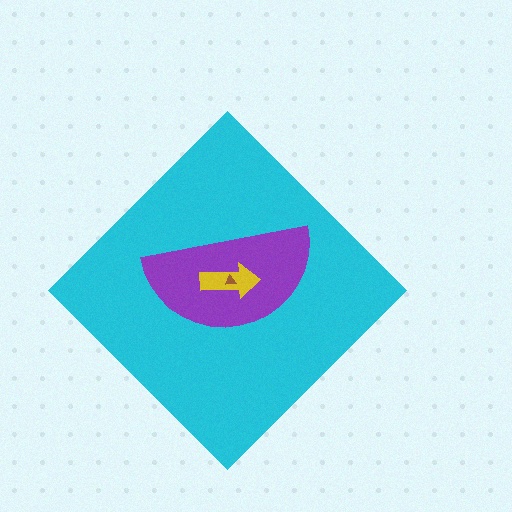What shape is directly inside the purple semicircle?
The yellow arrow.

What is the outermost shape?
The cyan diamond.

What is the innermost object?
The brown triangle.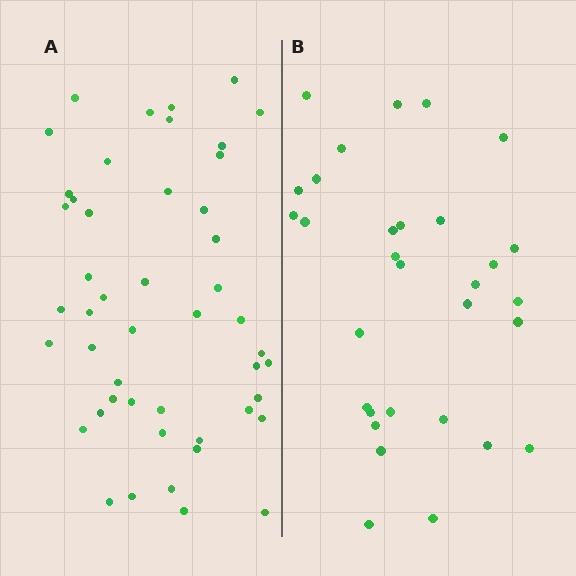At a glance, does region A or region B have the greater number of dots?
Region A (the left region) has more dots.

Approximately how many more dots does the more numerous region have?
Region A has approximately 15 more dots than region B.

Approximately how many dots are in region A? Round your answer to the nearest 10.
About 50 dots. (The exact count is 48, which rounds to 50.)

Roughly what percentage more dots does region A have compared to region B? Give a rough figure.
About 55% more.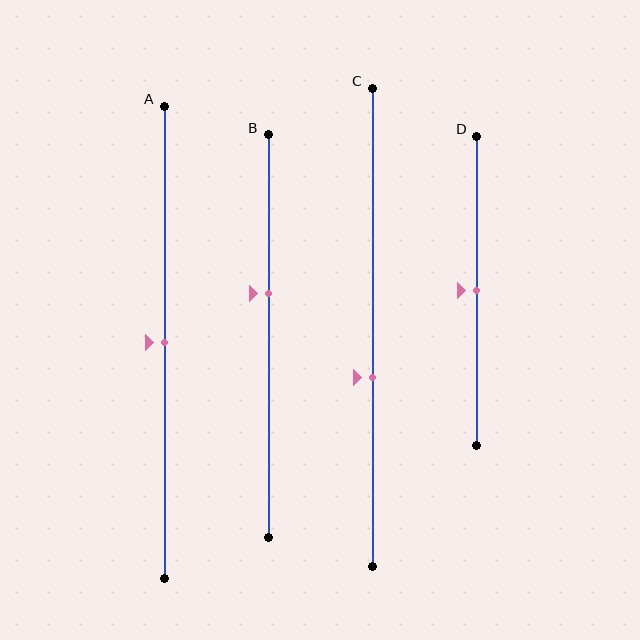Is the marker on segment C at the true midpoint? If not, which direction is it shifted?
No, the marker on segment C is shifted downward by about 10% of the segment length.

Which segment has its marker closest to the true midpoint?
Segment A has its marker closest to the true midpoint.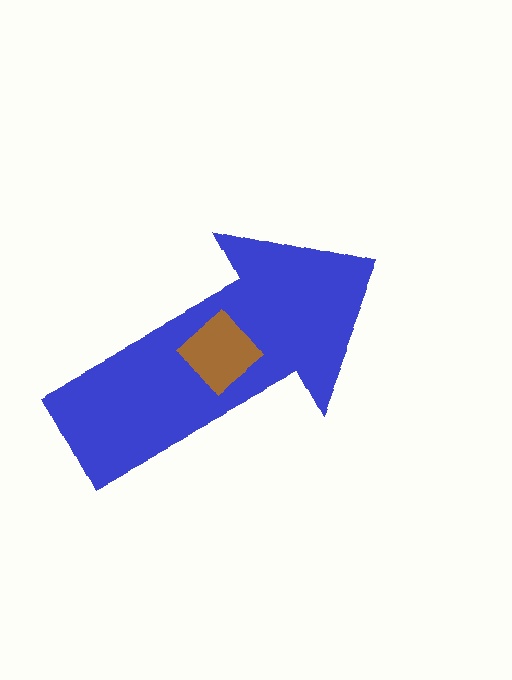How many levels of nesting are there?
2.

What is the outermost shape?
The blue arrow.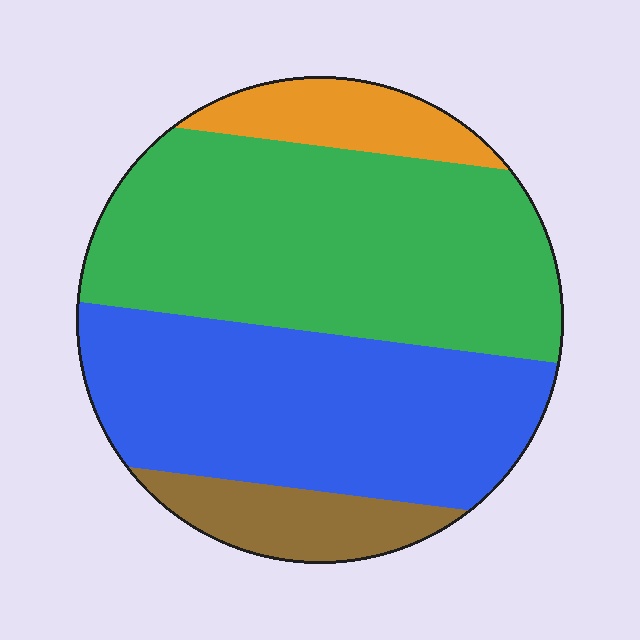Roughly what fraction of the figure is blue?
Blue takes up between a third and a half of the figure.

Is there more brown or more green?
Green.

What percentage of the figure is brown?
Brown takes up less than a sixth of the figure.